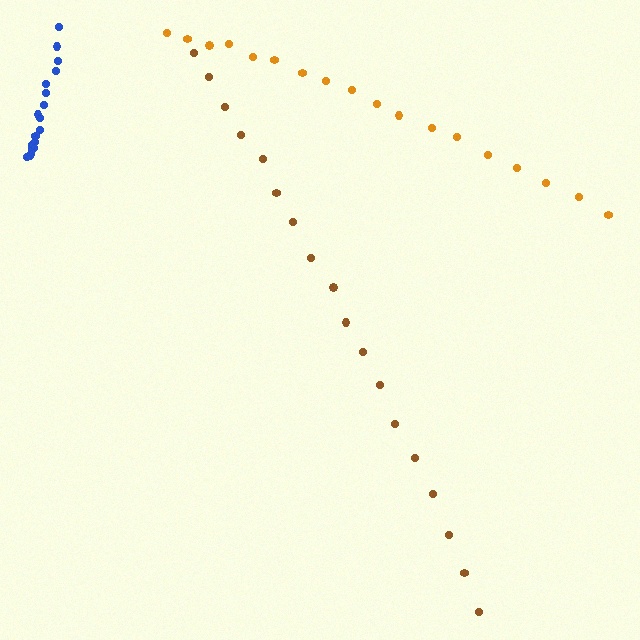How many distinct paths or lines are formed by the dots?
There are 3 distinct paths.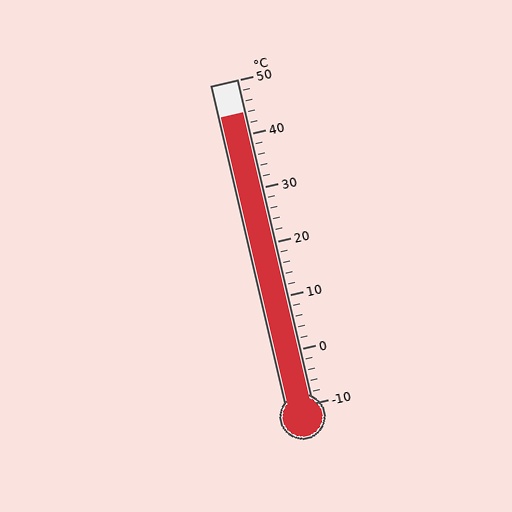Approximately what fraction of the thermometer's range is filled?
The thermometer is filled to approximately 90% of its range.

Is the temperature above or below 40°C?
The temperature is above 40°C.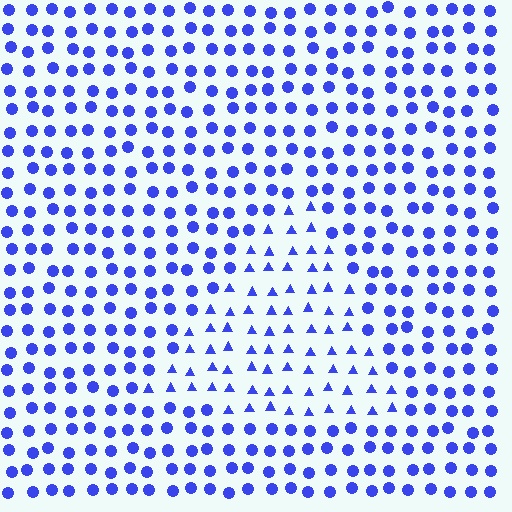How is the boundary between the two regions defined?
The boundary is defined by a change in element shape: triangles inside vs. circles outside. All elements share the same color and spacing.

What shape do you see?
I see a triangle.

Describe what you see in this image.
The image is filled with small blue elements arranged in a uniform grid. A triangle-shaped region contains triangles, while the surrounding area contains circles. The boundary is defined purely by the change in element shape.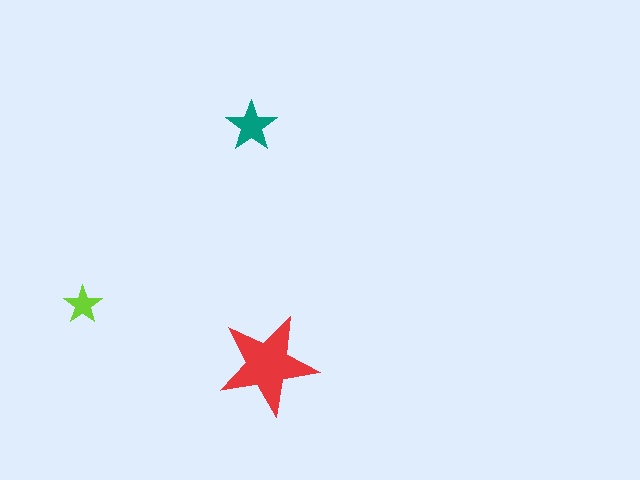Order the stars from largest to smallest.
the red one, the teal one, the lime one.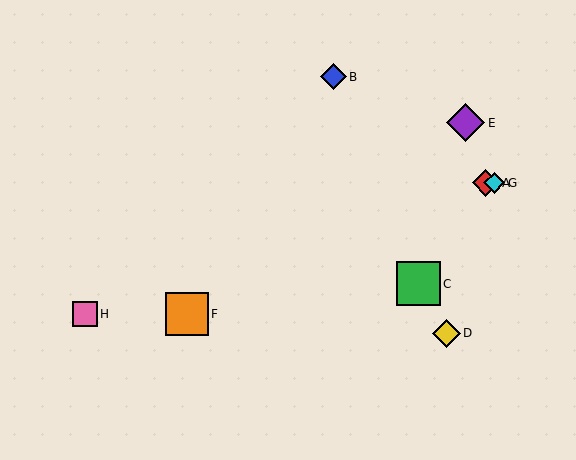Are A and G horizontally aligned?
Yes, both are at y≈183.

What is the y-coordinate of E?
Object E is at y≈123.